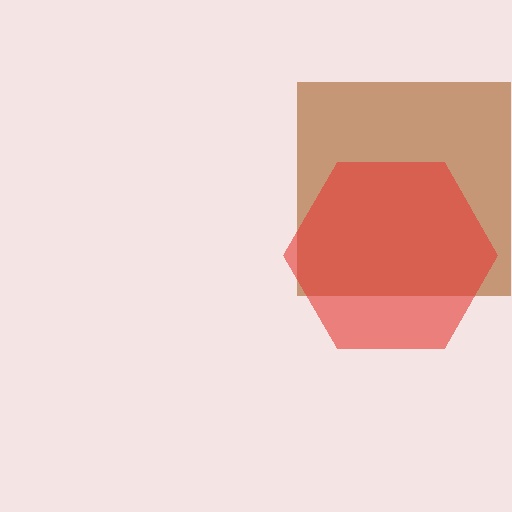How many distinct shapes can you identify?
There are 2 distinct shapes: a brown square, a red hexagon.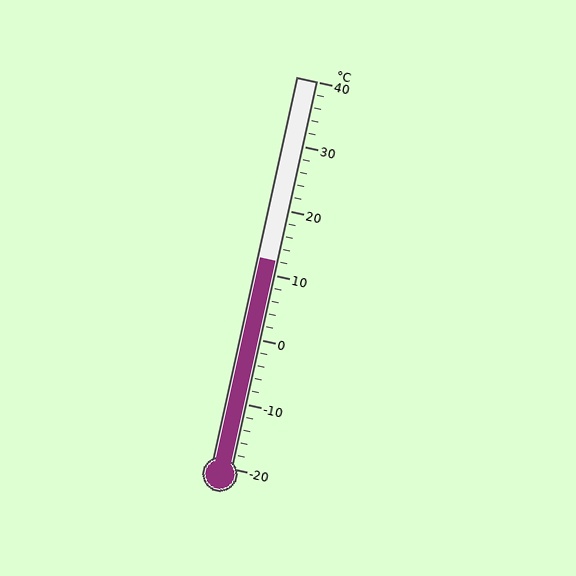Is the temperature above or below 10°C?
The temperature is above 10°C.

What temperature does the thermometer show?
The thermometer shows approximately 12°C.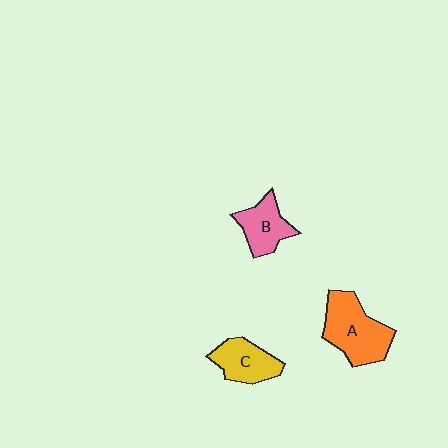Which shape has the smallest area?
Shape B (pink).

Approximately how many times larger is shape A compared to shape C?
Approximately 1.5 times.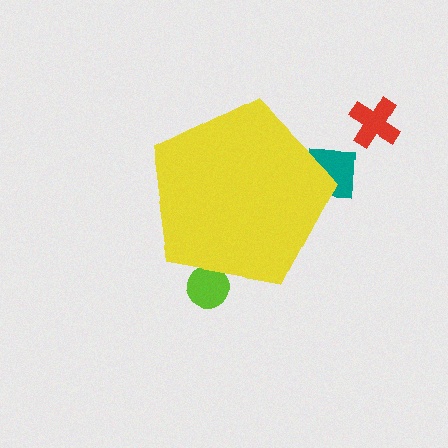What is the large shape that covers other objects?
A yellow pentagon.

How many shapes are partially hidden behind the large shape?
2 shapes are partially hidden.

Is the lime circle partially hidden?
Yes, the lime circle is partially hidden behind the yellow pentagon.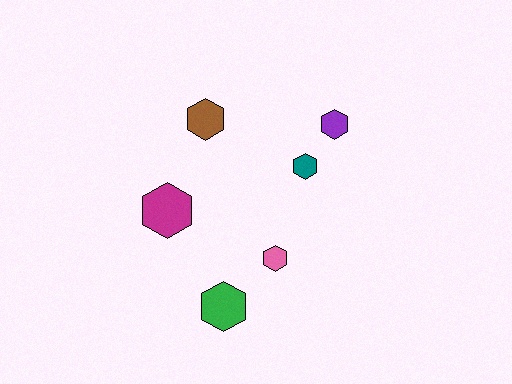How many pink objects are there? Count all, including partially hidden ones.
There is 1 pink object.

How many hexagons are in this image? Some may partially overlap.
There are 6 hexagons.